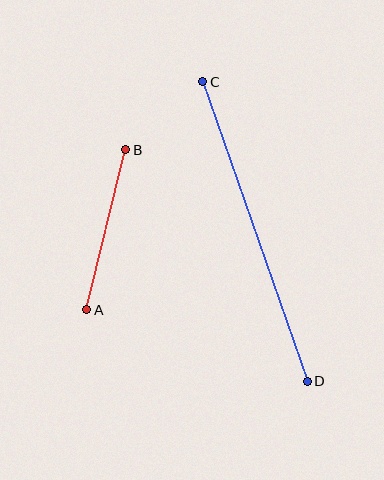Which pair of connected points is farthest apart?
Points C and D are farthest apart.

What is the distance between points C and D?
The distance is approximately 317 pixels.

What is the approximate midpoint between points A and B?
The midpoint is at approximately (106, 230) pixels.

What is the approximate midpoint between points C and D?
The midpoint is at approximately (255, 232) pixels.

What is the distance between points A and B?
The distance is approximately 165 pixels.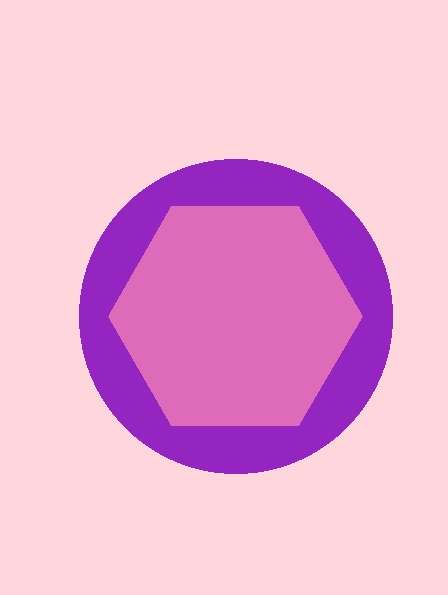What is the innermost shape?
The pink hexagon.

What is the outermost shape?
The purple circle.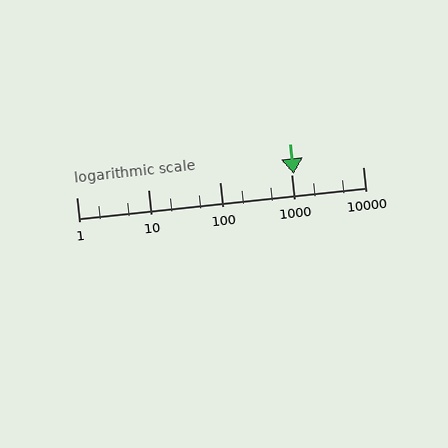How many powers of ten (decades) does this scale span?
The scale spans 4 decades, from 1 to 10000.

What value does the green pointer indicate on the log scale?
The pointer indicates approximately 1100.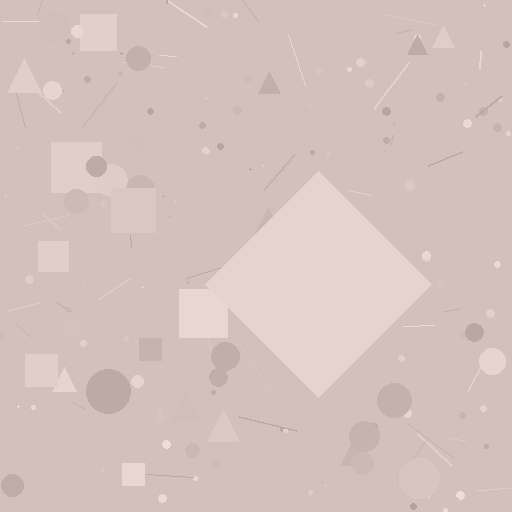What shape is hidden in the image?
A diamond is hidden in the image.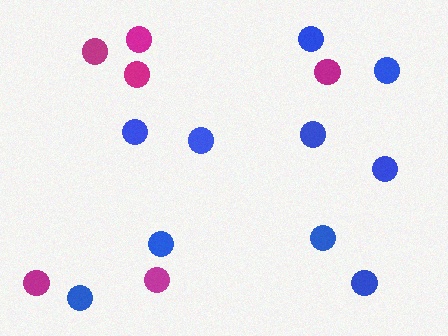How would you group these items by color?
There are 2 groups: one group of blue circles (10) and one group of magenta circles (6).